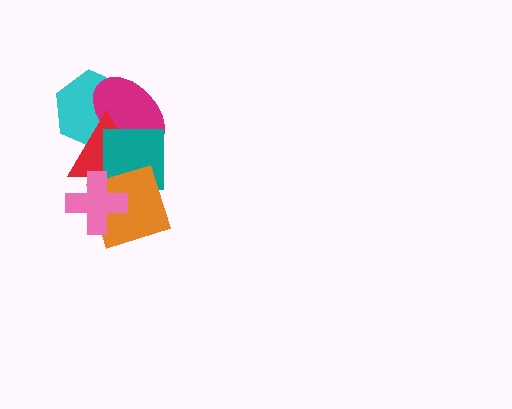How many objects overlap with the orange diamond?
3 objects overlap with the orange diamond.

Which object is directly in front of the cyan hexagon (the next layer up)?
The magenta ellipse is directly in front of the cyan hexagon.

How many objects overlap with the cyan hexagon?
2 objects overlap with the cyan hexagon.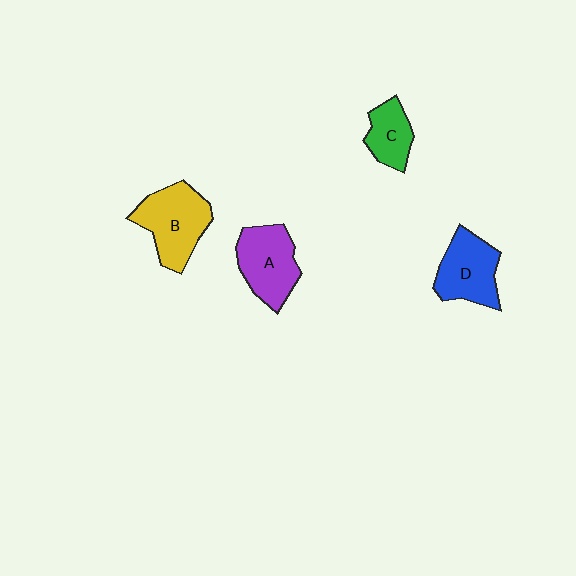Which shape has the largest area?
Shape B (yellow).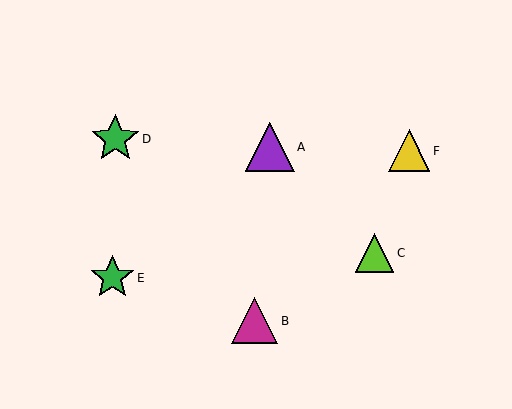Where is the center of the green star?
The center of the green star is at (112, 278).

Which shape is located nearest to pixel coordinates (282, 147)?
The purple triangle (labeled A) at (270, 147) is nearest to that location.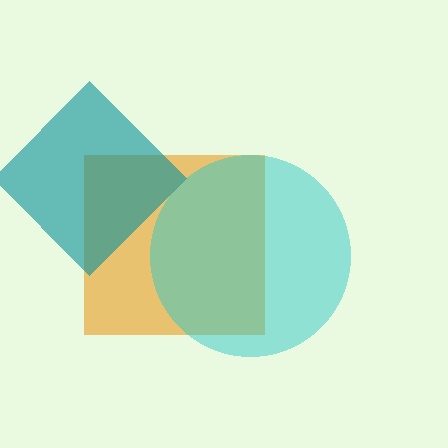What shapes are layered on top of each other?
The layered shapes are: an orange square, a cyan circle, a teal diamond.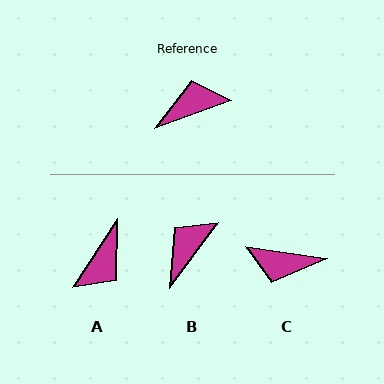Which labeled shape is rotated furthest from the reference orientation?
C, about 152 degrees away.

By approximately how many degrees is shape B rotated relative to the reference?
Approximately 33 degrees counter-clockwise.